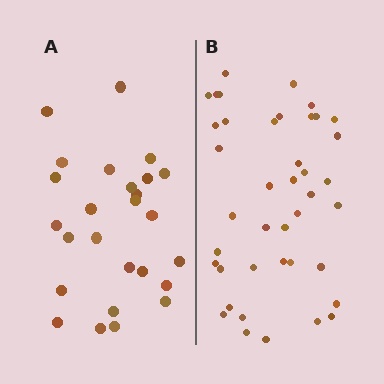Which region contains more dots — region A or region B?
Region B (the right region) has more dots.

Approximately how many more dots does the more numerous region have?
Region B has approximately 15 more dots than region A.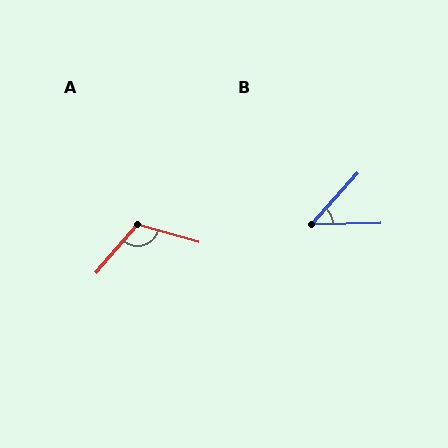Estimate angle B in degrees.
Approximately 47 degrees.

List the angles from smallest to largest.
B (47°), A (115°).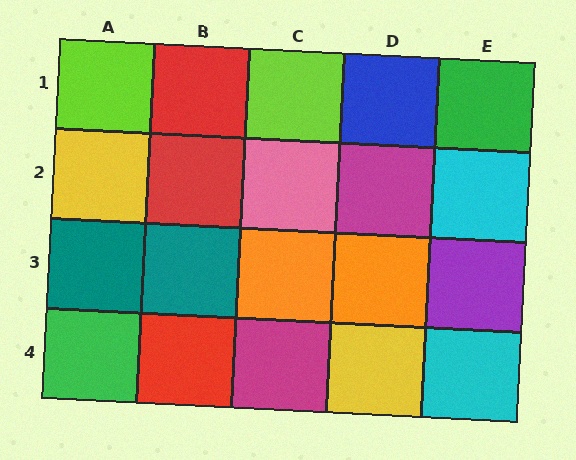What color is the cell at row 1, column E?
Green.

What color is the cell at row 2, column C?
Pink.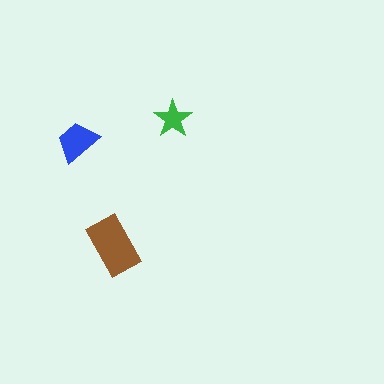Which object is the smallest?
The green star.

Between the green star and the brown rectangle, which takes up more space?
The brown rectangle.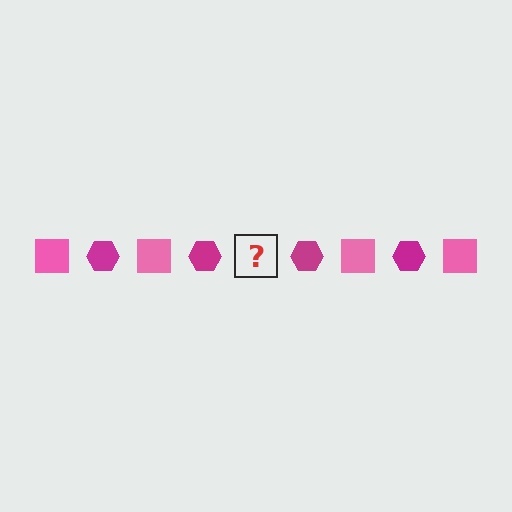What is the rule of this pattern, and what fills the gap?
The rule is that the pattern alternates between pink square and magenta hexagon. The gap should be filled with a pink square.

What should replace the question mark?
The question mark should be replaced with a pink square.